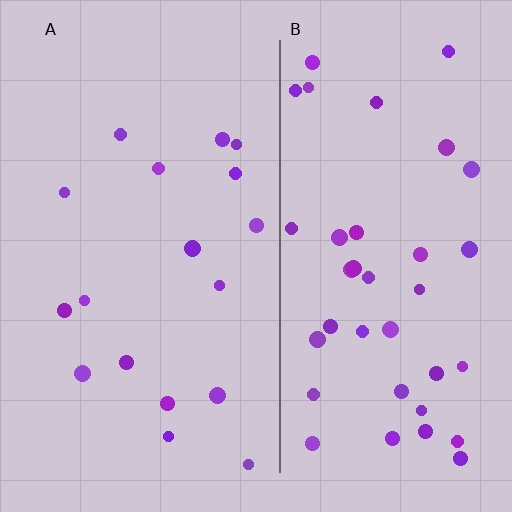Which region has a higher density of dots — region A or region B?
B (the right).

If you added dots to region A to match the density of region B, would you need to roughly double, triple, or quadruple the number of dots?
Approximately double.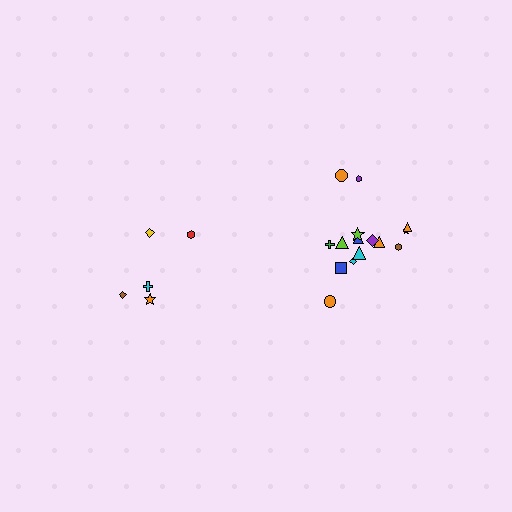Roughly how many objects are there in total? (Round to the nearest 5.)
Roughly 20 objects in total.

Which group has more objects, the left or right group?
The right group.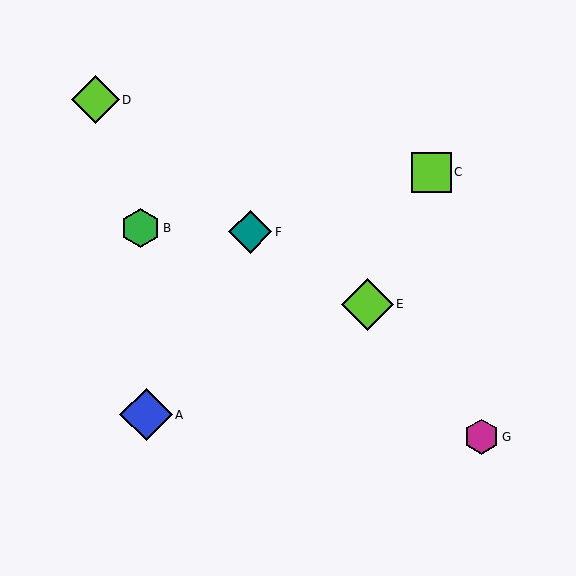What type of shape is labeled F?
Shape F is a teal diamond.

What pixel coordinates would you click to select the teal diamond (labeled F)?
Click at (250, 232) to select the teal diamond F.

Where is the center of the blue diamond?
The center of the blue diamond is at (146, 415).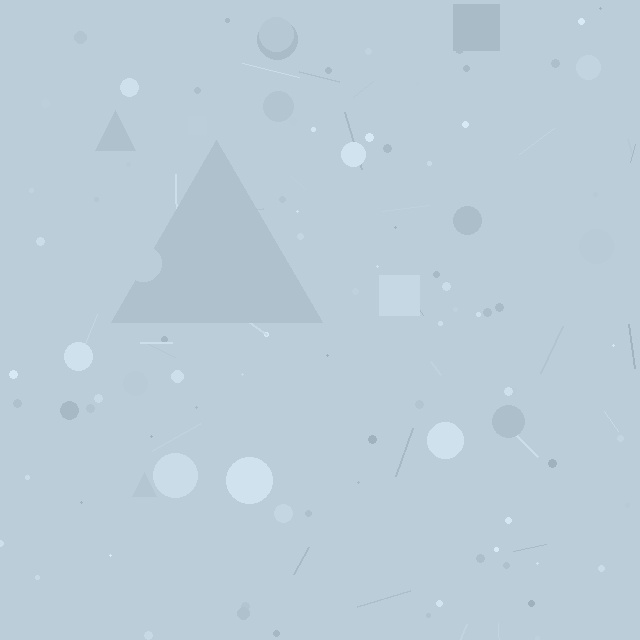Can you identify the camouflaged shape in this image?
The camouflaged shape is a triangle.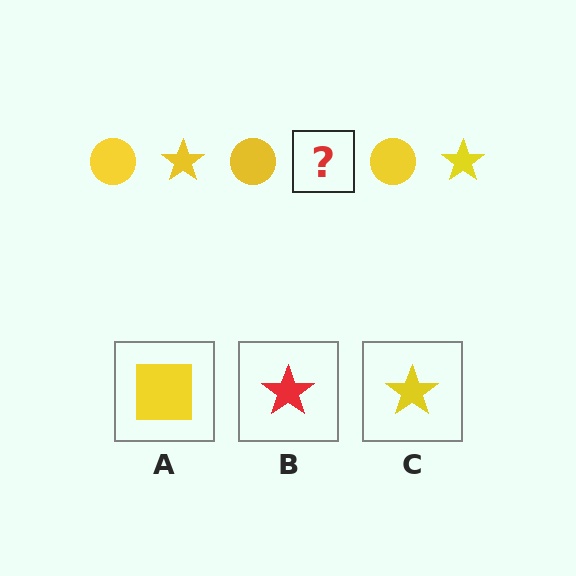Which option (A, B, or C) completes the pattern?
C.